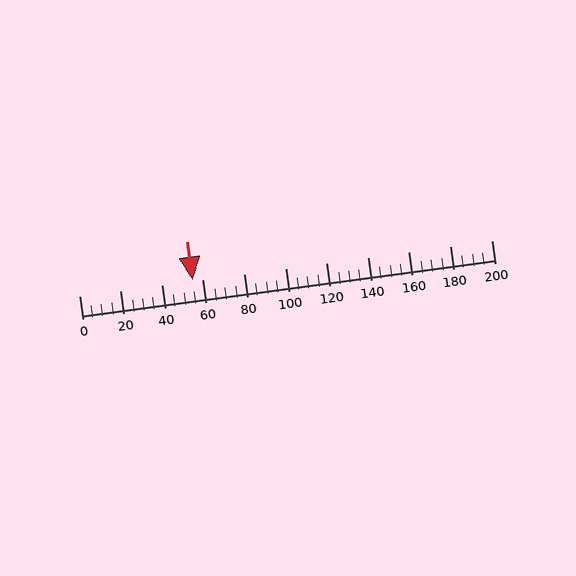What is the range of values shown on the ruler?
The ruler shows values from 0 to 200.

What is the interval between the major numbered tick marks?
The major tick marks are spaced 20 units apart.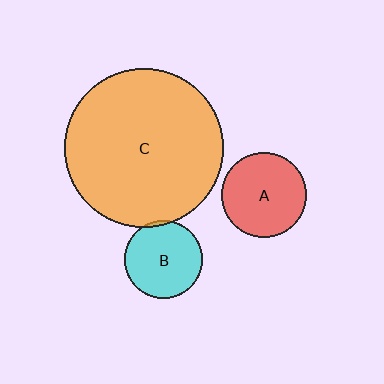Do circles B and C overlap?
Yes.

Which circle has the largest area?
Circle C (orange).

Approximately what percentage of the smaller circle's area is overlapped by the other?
Approximately 5%.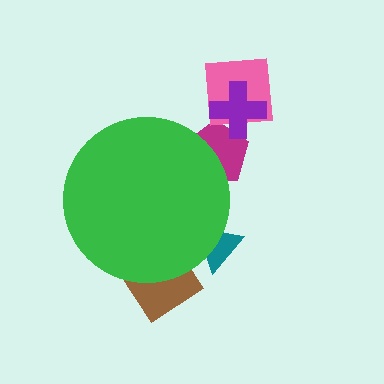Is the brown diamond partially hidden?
Yes, the brown diamond is partially hidden behind the green circle.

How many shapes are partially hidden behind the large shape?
3 shapes are partially hidden.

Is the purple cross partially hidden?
No, the purple cross is fully visible.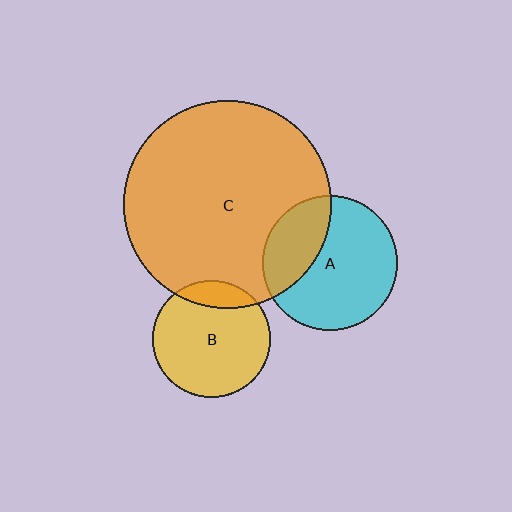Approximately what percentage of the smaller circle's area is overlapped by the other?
Approximately 15%.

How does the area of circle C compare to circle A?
Approximately 2.4 times.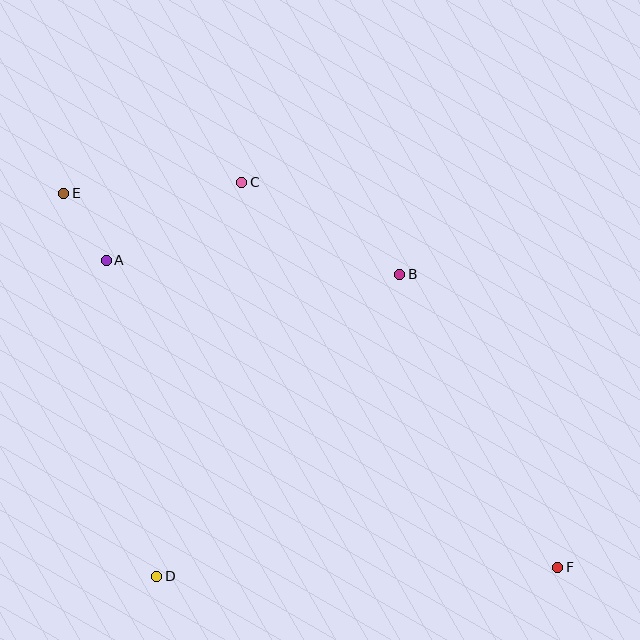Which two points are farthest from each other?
Points E and F are farthest from each other.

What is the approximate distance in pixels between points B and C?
The distance between B and C is approximately 183 pixels.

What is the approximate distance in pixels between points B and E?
The distance between B and E is approximately 346 pixels.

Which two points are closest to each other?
Points A and E are closest to each other.